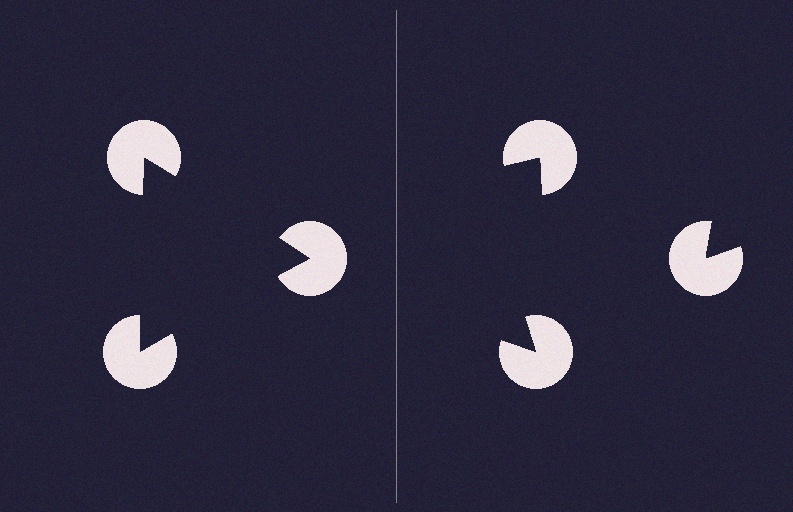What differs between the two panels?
The pac-man discs are positioned identically on both sides; only the wedge orientations differ. On the left they align to a triangle; on the right they are misaligned.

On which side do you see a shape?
An illusory triangle appears on the left side. On the right side the wedge cuts are rotated, so no coherent shape forms.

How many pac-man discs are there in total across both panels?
6 — 3 on each side.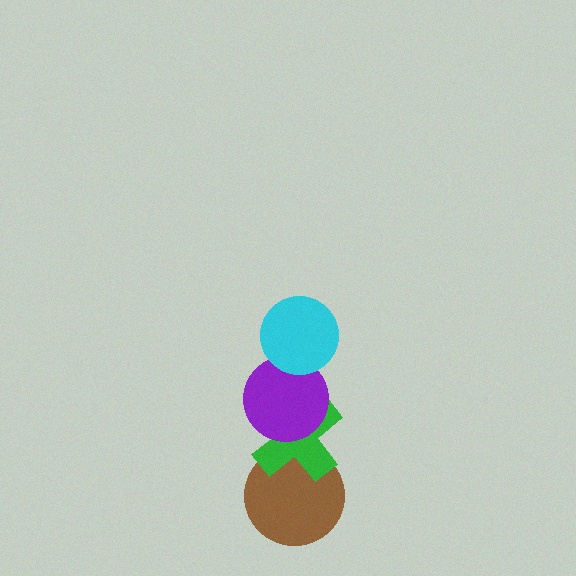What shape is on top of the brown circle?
The green cross is on top of the brown circle.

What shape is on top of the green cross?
The purple circle is on top of the green cross.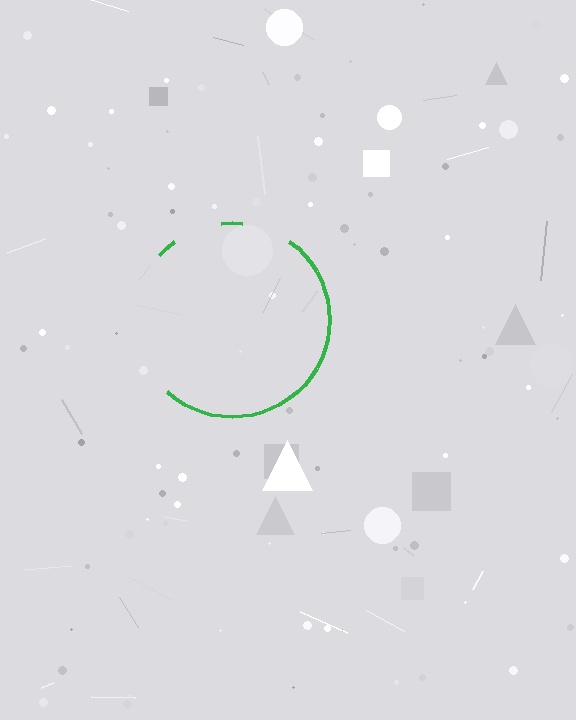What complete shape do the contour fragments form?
The contour fragments form a circle.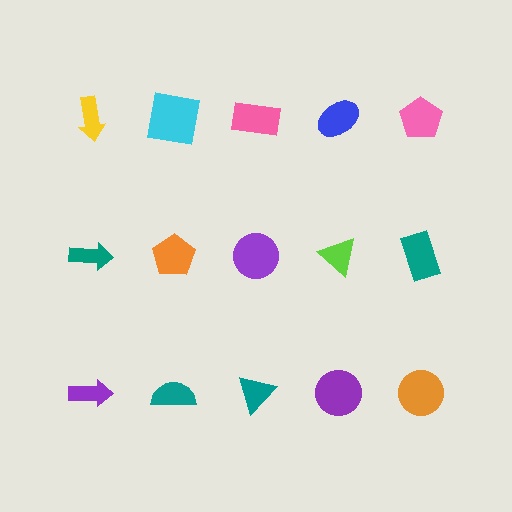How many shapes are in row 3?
5 shapes.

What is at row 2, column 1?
A teal arrow.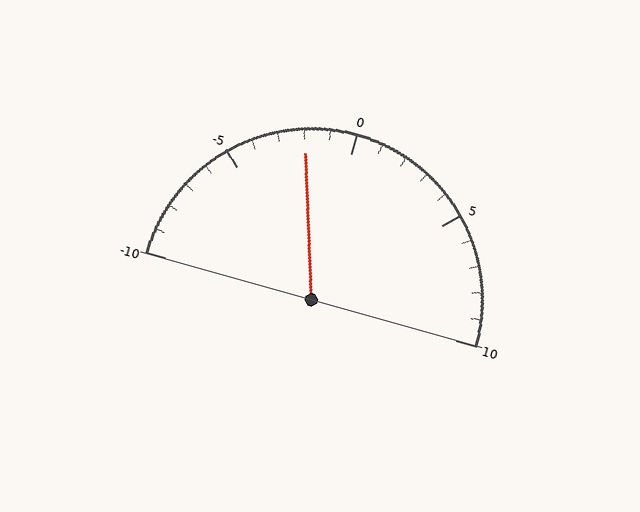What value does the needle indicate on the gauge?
The needle indicates approximately -2.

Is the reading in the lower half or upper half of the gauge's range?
The reading is in the lower half of the range (-10 to 10).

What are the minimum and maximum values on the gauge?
The gauge ranges from -10 to 10.